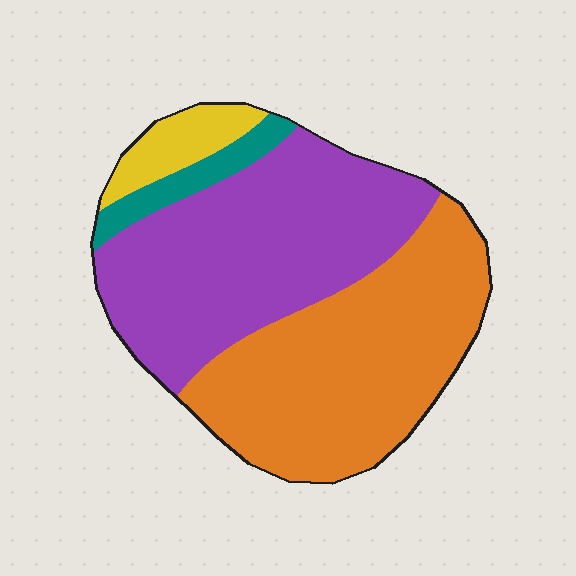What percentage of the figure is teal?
Teal covers roughly 5% of the figure.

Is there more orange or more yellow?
Orange.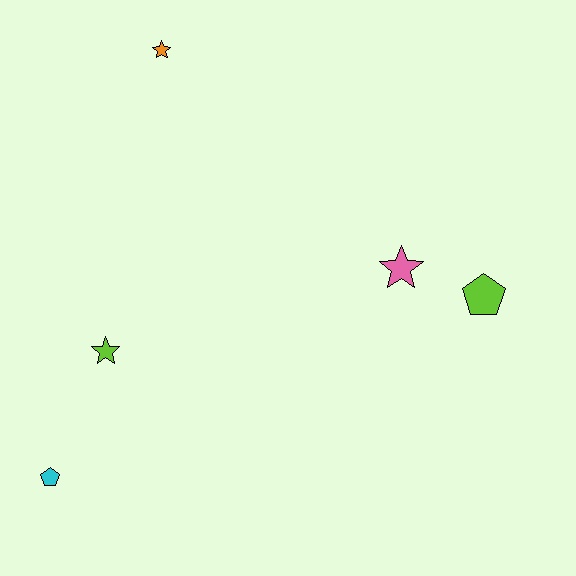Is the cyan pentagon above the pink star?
No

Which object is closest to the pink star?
The lime pentagon is closest to the pink star.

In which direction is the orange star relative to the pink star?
The orange star is to the left of the pink star.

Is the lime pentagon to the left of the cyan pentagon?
No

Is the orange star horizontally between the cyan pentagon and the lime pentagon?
Yes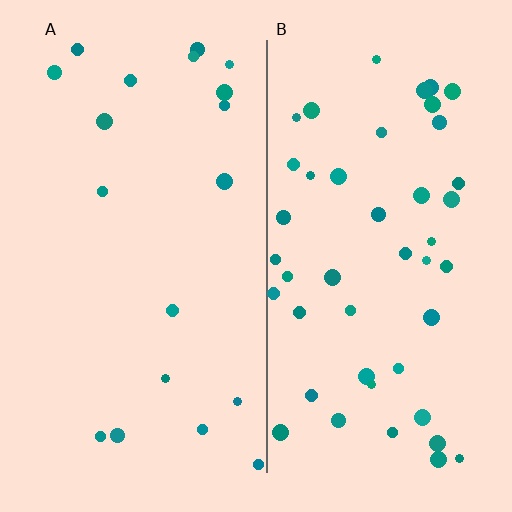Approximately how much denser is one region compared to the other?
Approximately 2.4× — region B over region A.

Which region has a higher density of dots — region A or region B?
B (the right).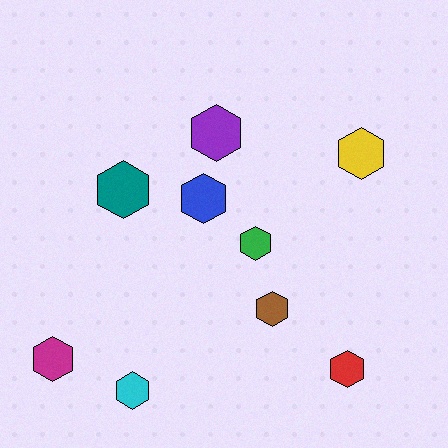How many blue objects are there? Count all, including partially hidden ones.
There is 1 blue object.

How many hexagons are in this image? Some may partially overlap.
There are 9 hexagons.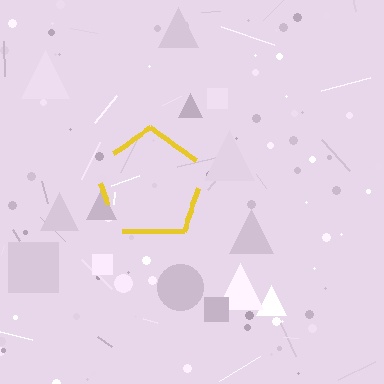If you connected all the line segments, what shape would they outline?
They would outline a pentagon.